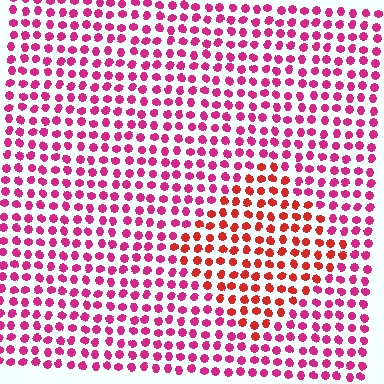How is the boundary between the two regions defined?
The boundary is defined purely by a slight shift in hue (about 35 degrees). Spacing, size, and orientation are identical on both sides.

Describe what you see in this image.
The image is filled with small magenta elements in a uniform arrangement. A diamond-shaped region is visible where the elements are tinted to a slightly different hue, forming a subtle color boundary.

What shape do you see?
I see a diamond.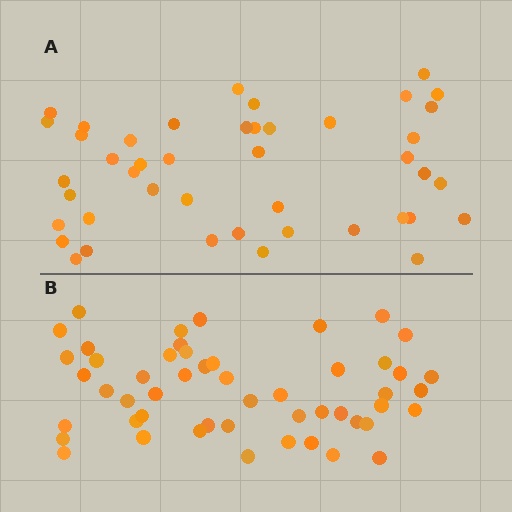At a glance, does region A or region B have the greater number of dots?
Region B (the bottom region) has more dots.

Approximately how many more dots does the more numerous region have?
Region B has roughly 8 or so more dots than region A.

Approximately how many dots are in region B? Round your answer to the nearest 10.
About 50 dots. (The exact count is 51, which rounds to 50.)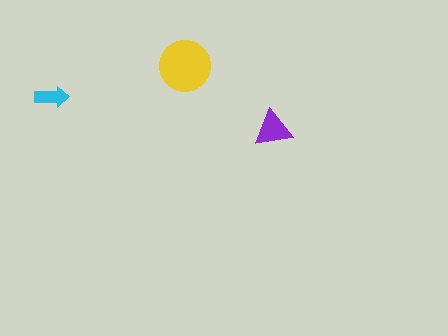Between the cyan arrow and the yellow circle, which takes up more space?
The yellow circle.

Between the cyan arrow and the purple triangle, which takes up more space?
The purple triangle.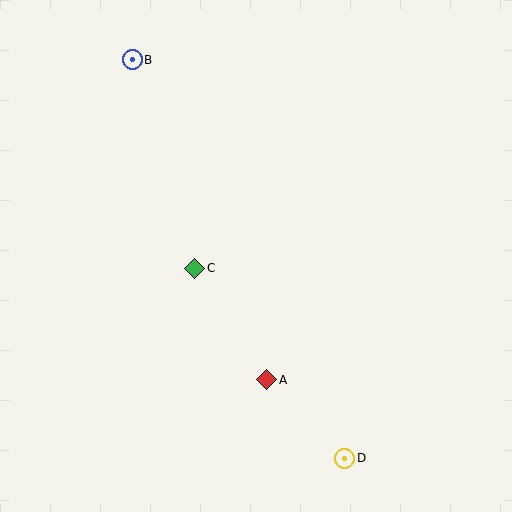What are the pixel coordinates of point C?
Point C is at (195, 268).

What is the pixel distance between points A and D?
The distance between A and D is 111 pixels.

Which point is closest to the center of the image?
Point C at (195, 268) is closest to the center.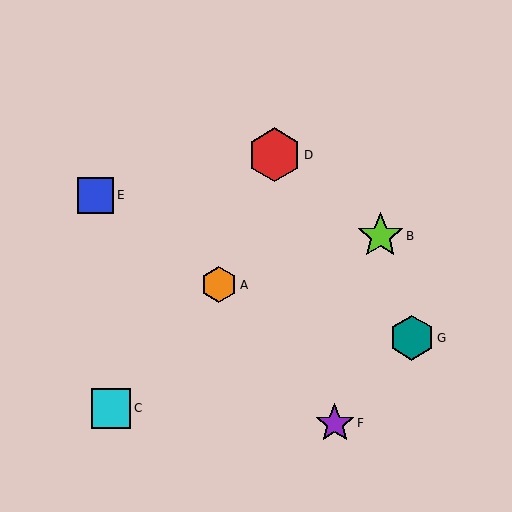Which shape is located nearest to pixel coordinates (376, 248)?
The lime star (labeled B) at (380, 236) is nearest to that location.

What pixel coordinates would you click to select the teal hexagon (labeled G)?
Click at (412, 338) to select the teal hexagon G.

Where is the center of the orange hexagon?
The center of the orange hexagon is at (219, 285).